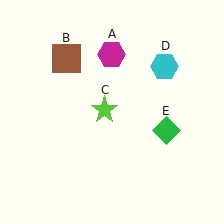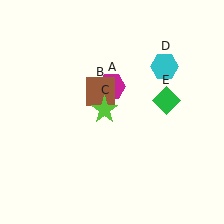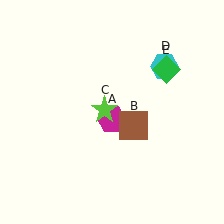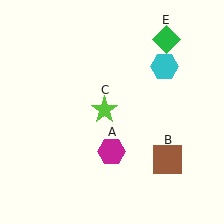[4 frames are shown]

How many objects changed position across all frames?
3 objects changed position: magenta hexagon (object A), brown square (object B), green diamond (object E).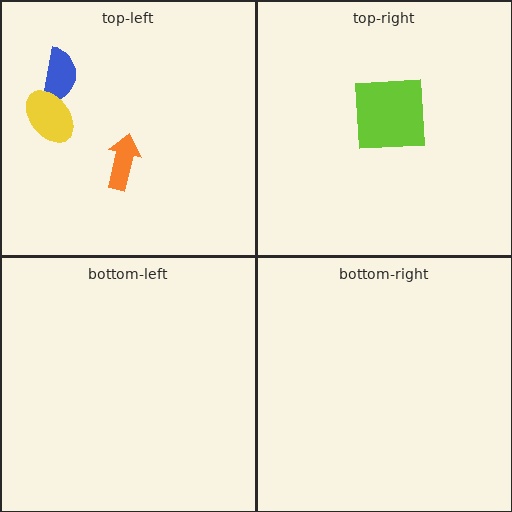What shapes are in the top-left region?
The blue semicircle, the orange arrow, the yellow ellipse.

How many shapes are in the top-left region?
3.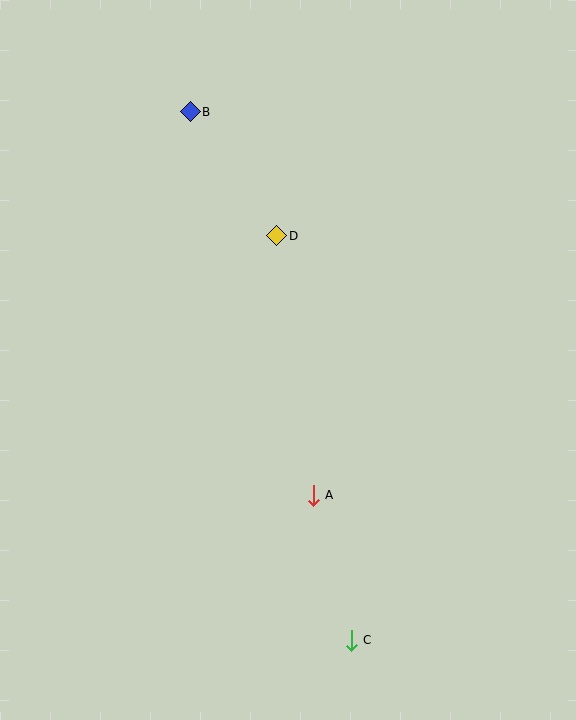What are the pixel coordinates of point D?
Point D is at (277, 236).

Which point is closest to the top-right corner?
Point D is closest to the top-right corner.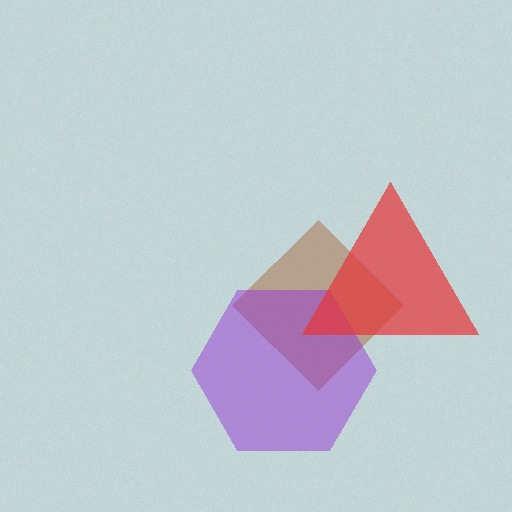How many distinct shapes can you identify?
There are 3 distinct shapes: a brown diamond, a purple hexagon, a red triangle.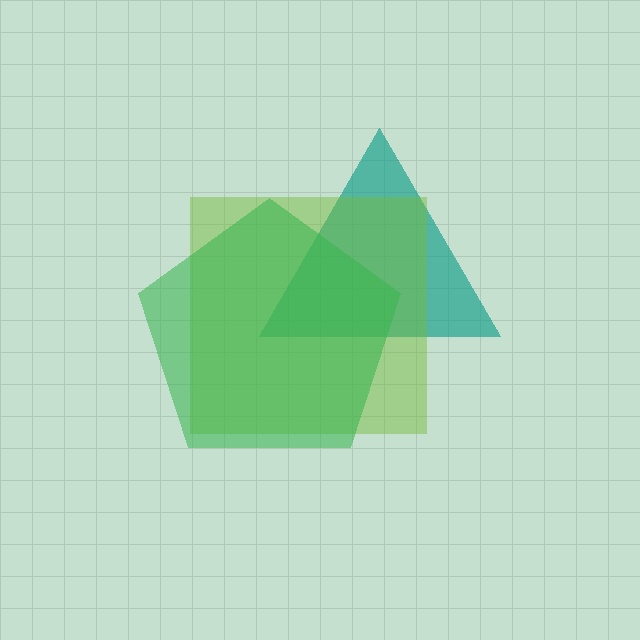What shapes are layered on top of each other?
The layered shapes are: a teal triangle, a lime square, a green pentagon.